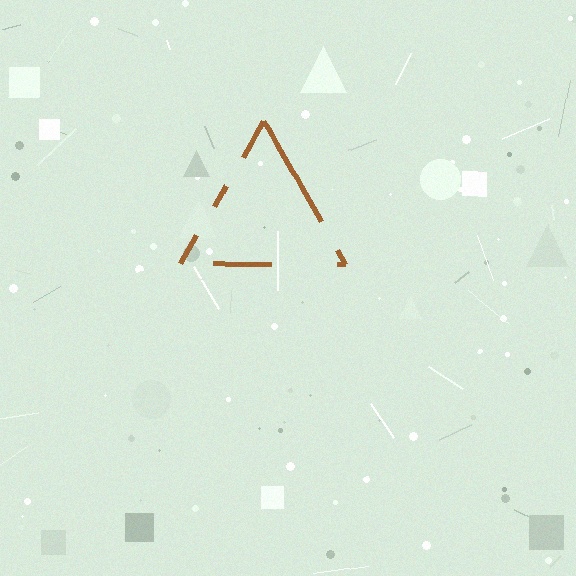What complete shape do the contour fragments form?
The contour fragments form a triangle.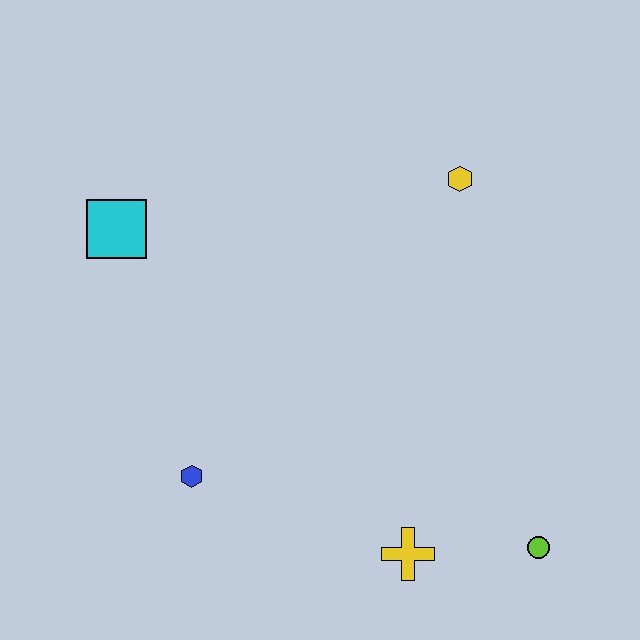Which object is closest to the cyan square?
The blue hexagon is closest to the cyan square.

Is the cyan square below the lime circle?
No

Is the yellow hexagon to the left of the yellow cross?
No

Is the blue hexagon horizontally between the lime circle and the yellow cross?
No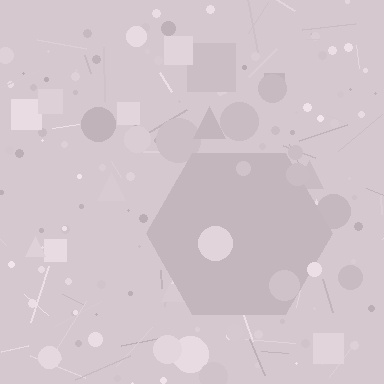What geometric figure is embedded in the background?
A hexagon is embedded in the background.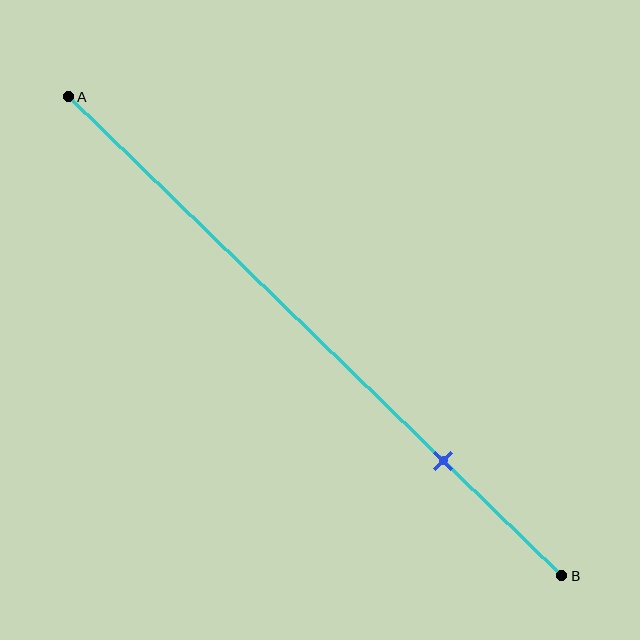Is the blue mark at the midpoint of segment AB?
No, the mark is at about 75% from A, not at the 50% midpoint.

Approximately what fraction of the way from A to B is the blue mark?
The blue mark is approximately 75% of the way from A to B.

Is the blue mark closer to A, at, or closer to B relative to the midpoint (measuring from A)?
The blue mark is closer to point B than the midpoint of segment AB.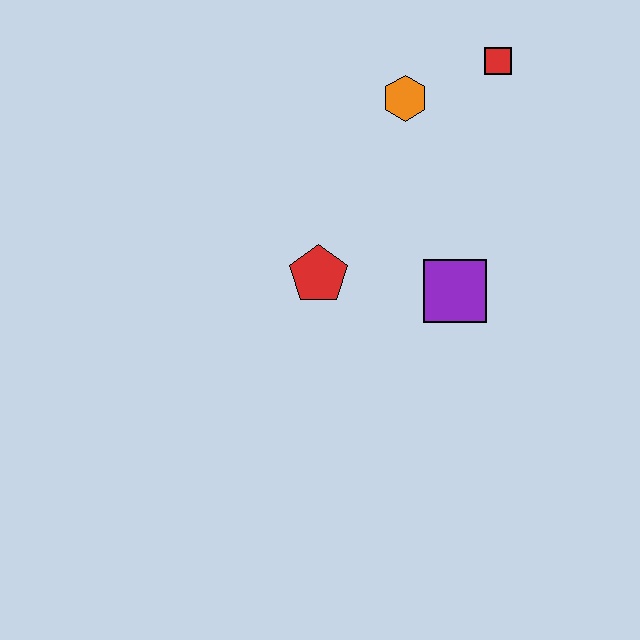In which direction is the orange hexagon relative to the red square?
The orange hexagon is to the left of the red square.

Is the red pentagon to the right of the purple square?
No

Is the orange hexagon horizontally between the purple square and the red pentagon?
Yes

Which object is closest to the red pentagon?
The purple square is closest to the red pentagon.